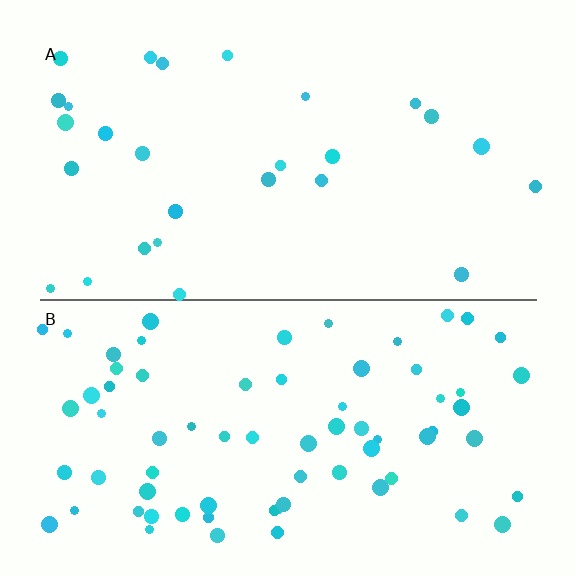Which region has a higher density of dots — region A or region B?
B (the bottom).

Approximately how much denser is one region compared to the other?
Approximately 2.6× — region B over region A.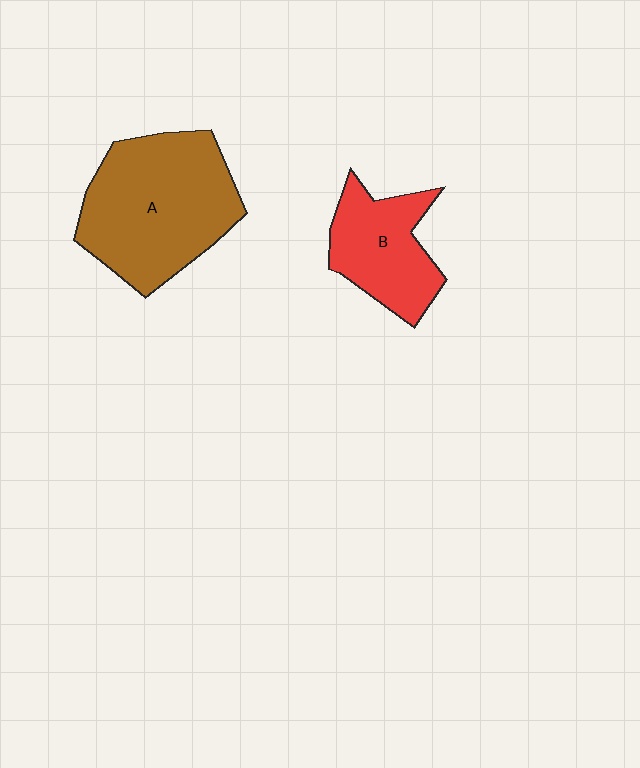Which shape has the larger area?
Shape A (brown).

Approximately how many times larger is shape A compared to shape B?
Approximately 1.8 times.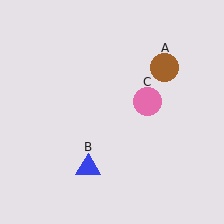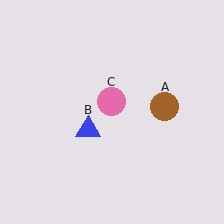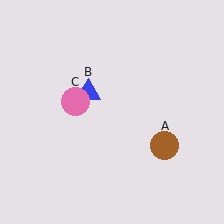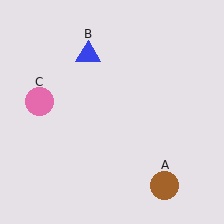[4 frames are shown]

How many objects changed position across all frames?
3 objects changed position: brown circle (object A), blue triangle (object B), pink circle (object C).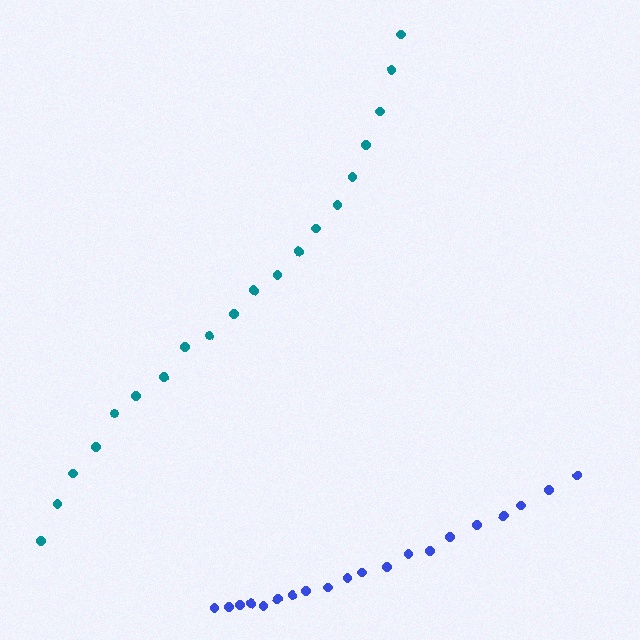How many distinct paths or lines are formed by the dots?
There are 2 distinct paths.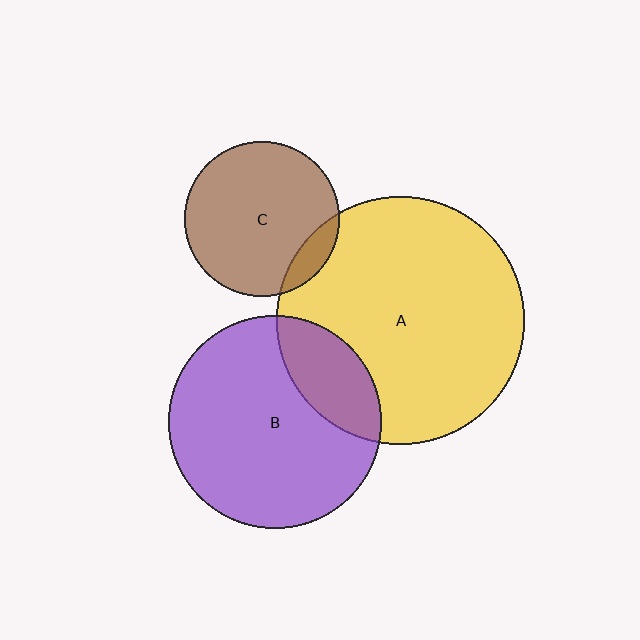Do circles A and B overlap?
Yes.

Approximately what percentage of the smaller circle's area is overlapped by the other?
Approximately 20%.